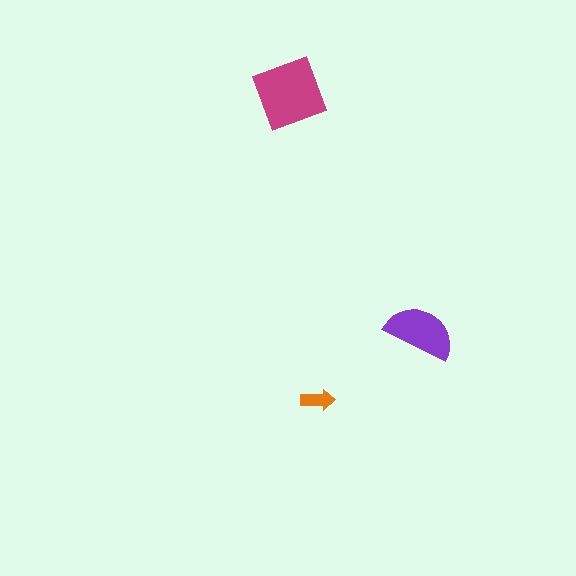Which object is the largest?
The magenta square.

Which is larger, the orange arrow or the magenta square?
The magenta square.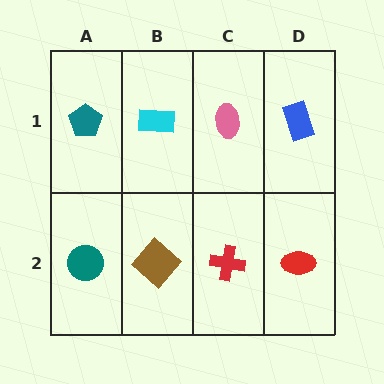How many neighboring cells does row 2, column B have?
3.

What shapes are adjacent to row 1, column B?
A brown diamond (row 2, column B), a teal pentagon (row 1, column A), a pink ellipse (row 1, column C).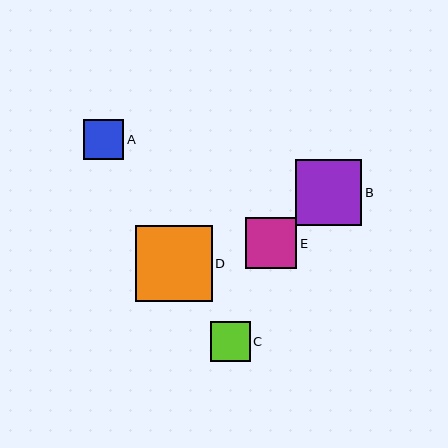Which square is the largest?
Square D is the largest with a size of approximately 77 pixels.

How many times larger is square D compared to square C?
Square D is approximately 1.9 times the size of square C.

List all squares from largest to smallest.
From largest to smallest: D, B, E, A, C.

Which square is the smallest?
Square C is the smallest with a size of approximately 40 pixels.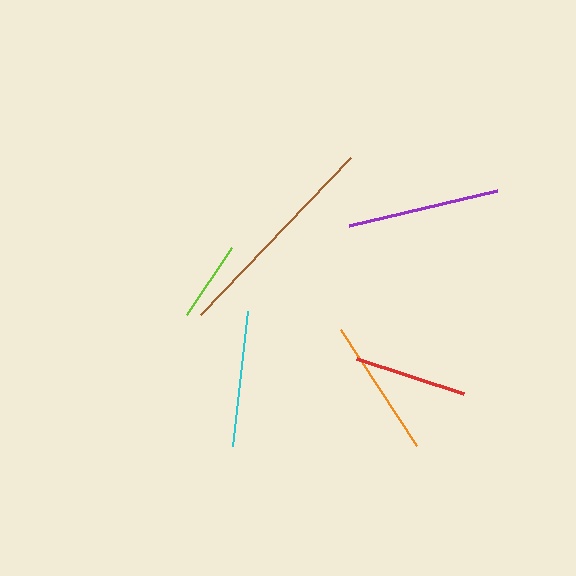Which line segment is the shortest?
The lime line is the shortest at approximately 80 pixels.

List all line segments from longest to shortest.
From longest to shortest: brown, purple, orange, cyan, red, lime.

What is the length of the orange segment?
The orange segment is approximately 139 pixels long.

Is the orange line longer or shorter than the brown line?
The brown line is longer than the orange line.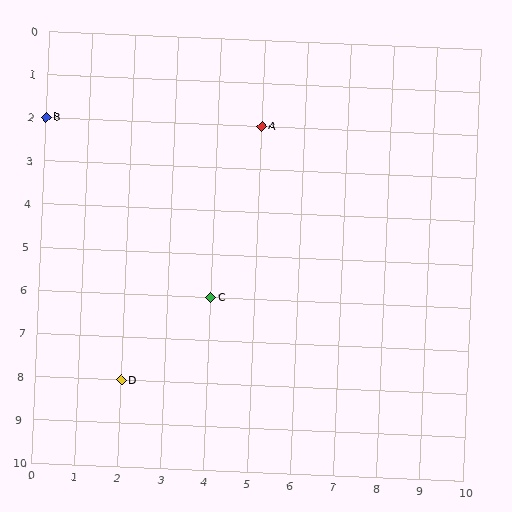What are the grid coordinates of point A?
Point A is at grid coordinates (5, 2).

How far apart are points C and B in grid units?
Points C and B are 4 columns and 4 rows apart (about 5.7 grid units diagonally).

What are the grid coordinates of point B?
Point B is at grid coordinates (0, 2).